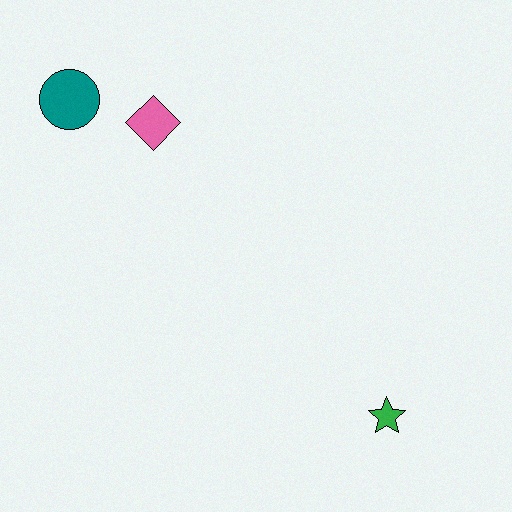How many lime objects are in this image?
There are no lime objects.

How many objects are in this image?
There are 3 objects.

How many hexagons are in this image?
There are no hexagons.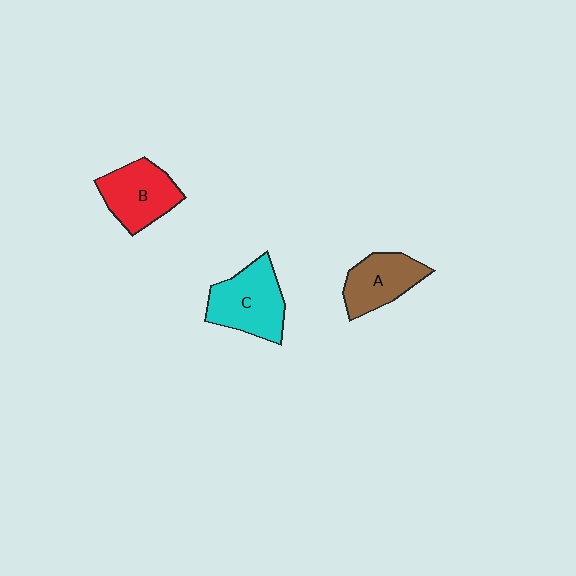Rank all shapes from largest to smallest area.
From largest to smallest: C (cyan), B (red), A (brown).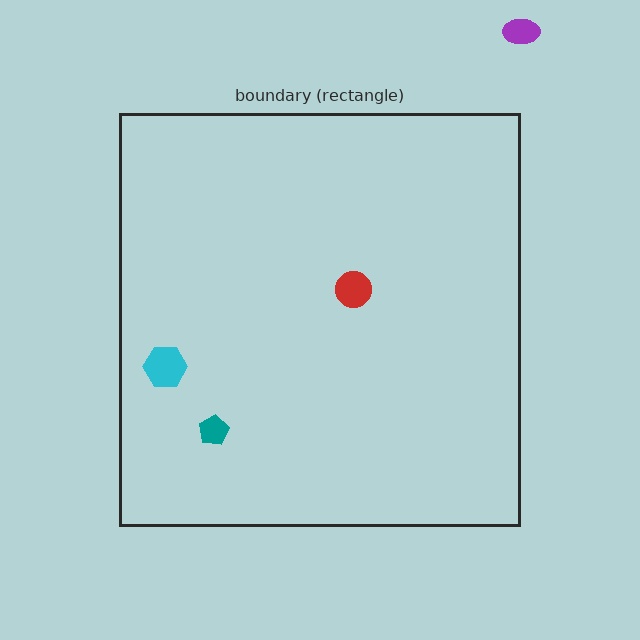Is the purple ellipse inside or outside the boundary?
Outside.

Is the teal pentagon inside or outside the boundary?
Inside.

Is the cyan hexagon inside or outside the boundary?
Inside.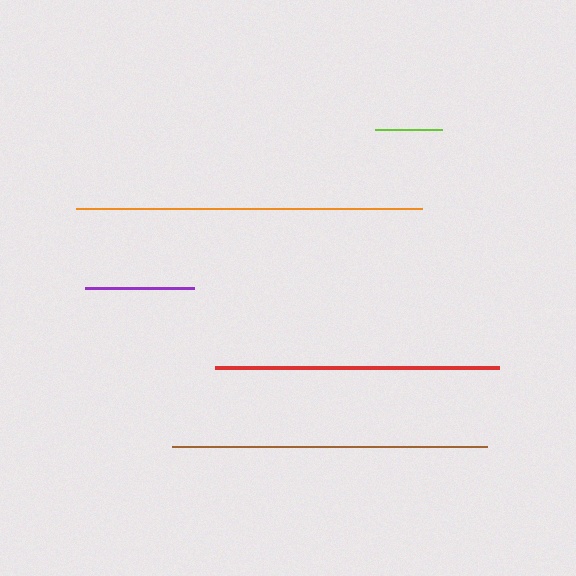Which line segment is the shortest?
The lime line is the shortest at approximately 67 pixels.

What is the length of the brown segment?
The brown segment is approximately 315 pixels long.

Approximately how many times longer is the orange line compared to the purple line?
The orange line is approximately 3.2 times the length of the purple line.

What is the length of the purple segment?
The purple segment is approximately 109 pixels long.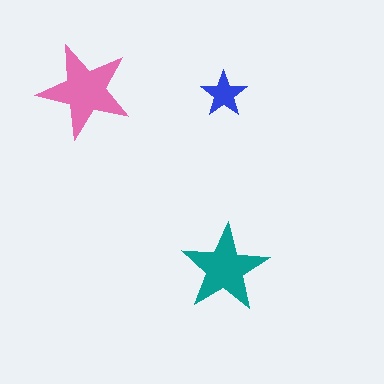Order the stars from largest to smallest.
the pink one, the teal one, the blue one.